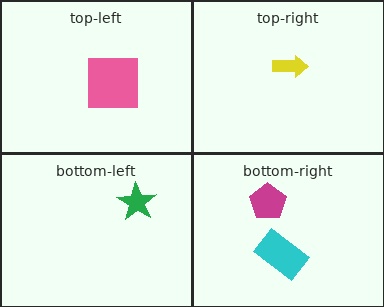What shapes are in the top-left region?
The pink square.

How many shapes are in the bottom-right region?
2.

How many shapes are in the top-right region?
1.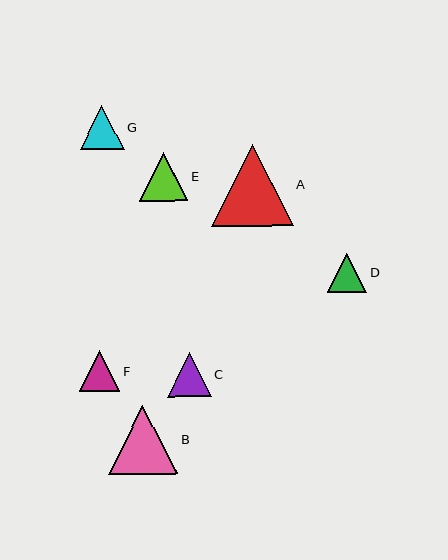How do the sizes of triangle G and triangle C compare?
Triangle G and triangle C are approximately the same size.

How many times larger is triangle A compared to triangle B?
Triangle A is approximately 1.2 times the size of triangle B.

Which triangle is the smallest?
Triangle D is the smallest with a size of approximately 40 pixels.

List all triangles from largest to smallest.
From largest to smallest: A, B, E, G, C, F, D.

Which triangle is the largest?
Triangle A is the largest with a size of approximately 82 pixels.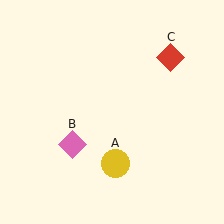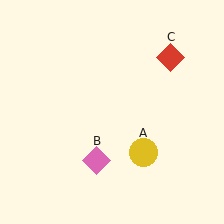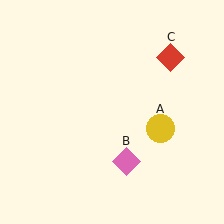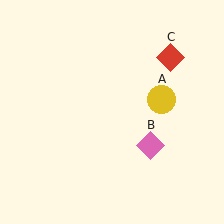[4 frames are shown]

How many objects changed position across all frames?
2 objects changed position: yellow circle (object A), pink diamond (object B).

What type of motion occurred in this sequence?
The yellow circle (object A), pink diamond (object B) rotated counterclockwise around the center of the scene.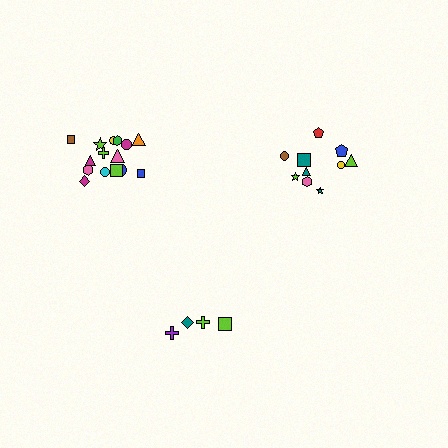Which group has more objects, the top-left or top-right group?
The top-left group.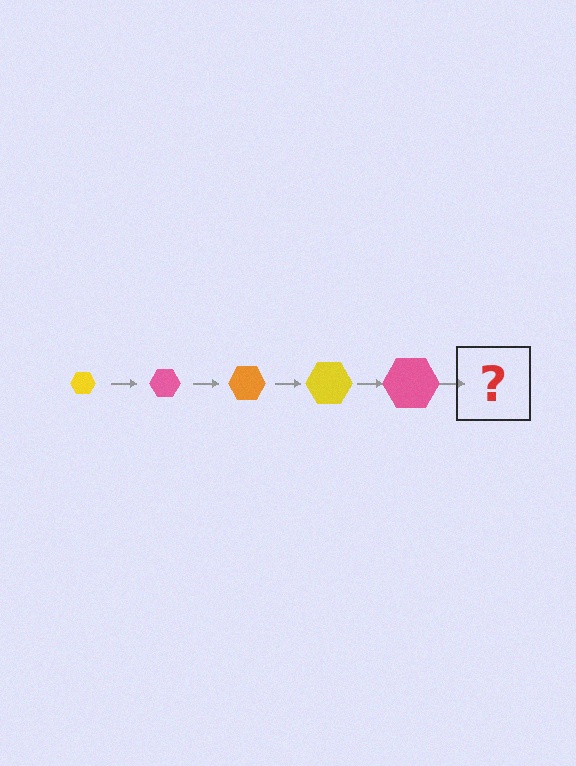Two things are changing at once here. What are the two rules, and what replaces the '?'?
The two rules are that the hexagon grows larger each step and the color cycles through yellow, pink, and orange. The '?' should be an orange hexagon, larger than the previous one.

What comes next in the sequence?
The next element should be an orange hexagon, larger than the previous one.